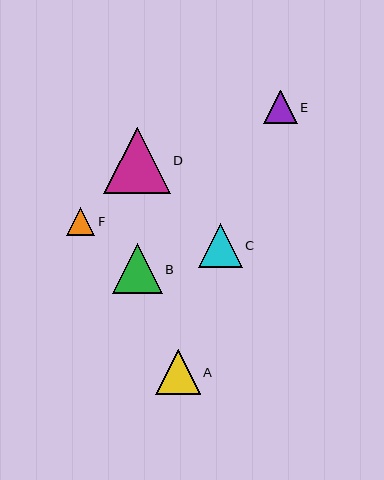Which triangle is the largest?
Triangle D is the largest with a size of approximately 67 pixels.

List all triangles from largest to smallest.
From largest to smallest: D, B, A, C, E, F.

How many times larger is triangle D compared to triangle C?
Triangle D is approximately 1.5 times the size of triangle C.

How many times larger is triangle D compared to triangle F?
Triangle D is approximately 2.4 times the size of triangle F.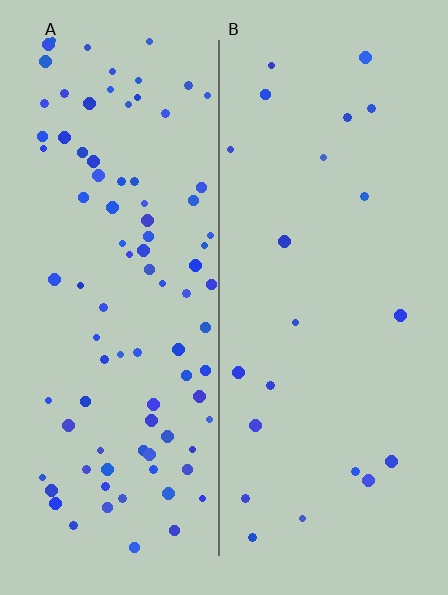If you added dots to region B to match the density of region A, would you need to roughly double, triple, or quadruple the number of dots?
Approximately quadruple.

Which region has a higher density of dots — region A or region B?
A (the left).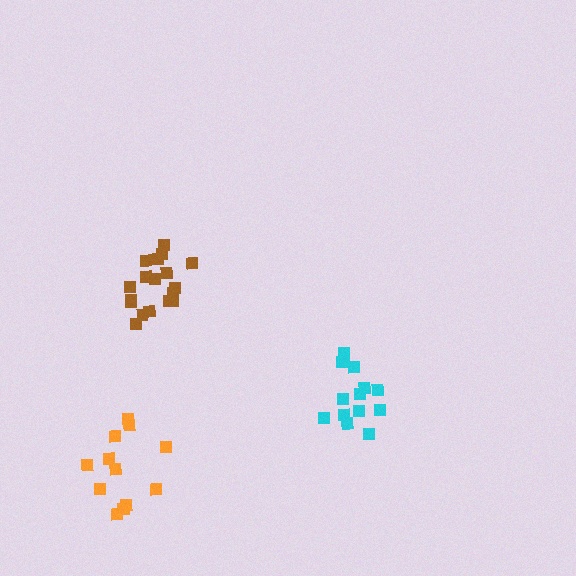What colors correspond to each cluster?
The clusters are colored: cyan, orange, brown.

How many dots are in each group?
Group 1: 14 dots, Group 2: 12 dots, Group 3: 18 dots (44 total).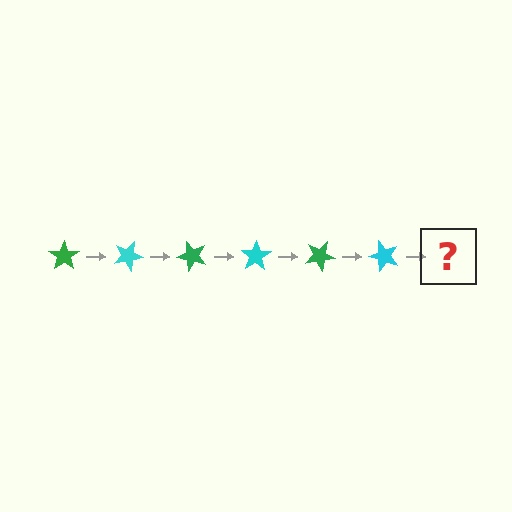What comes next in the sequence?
The next element should be a green star, rotated 150 degrees from the start.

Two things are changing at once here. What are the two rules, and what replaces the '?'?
The two rules are that it rotates 25 degrees each step and the color cycles through green and cyan. The '?' should be a green star, rotated 150 degrees from the start.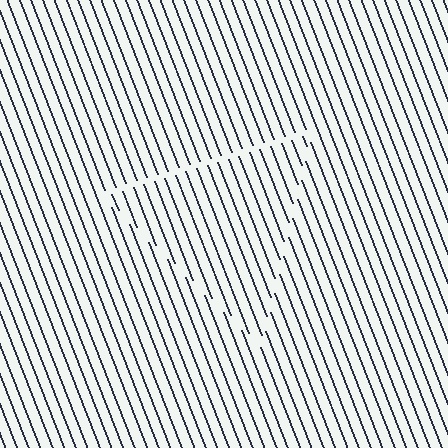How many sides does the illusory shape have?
3 sides — the line-ends trace a triangle.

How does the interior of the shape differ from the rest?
The interior of the shape contains the same grating, shifted by half a period — the contour is defined by the phase discontinuity where line-ends from the inner and outer gratings abut.